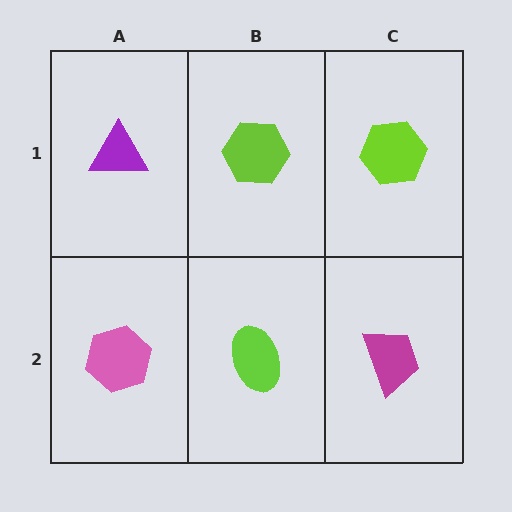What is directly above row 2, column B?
A lime hexagon.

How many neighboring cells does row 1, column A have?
2.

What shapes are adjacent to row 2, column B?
A lime hexagon (row 1, column B), a pink hexagon (row 2, column A), a magenta trapezoid (row 2, column C).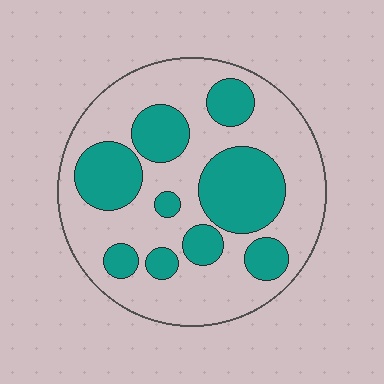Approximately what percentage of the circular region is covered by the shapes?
Approximately 35%.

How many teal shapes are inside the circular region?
9.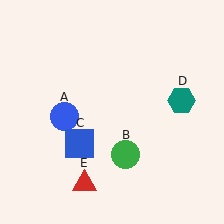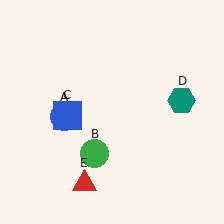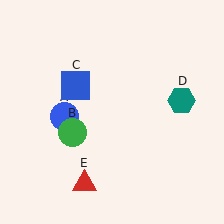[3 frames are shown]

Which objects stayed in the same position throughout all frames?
Blue circle (object A) and teal hexagon (object D) and red triangle (object E) remained stationary.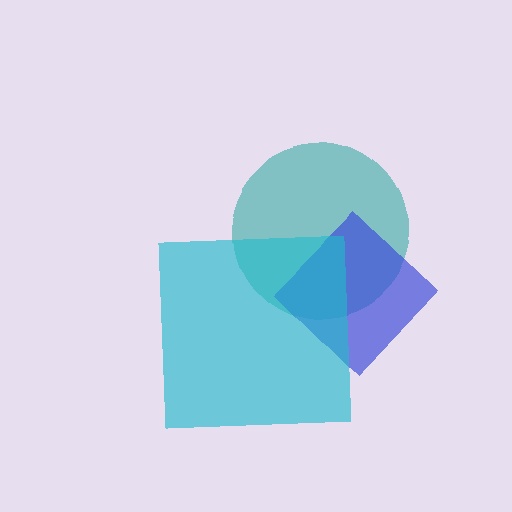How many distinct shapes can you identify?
There are 3 distinct shapes: a teal circle, a blue diamond, a cyan square.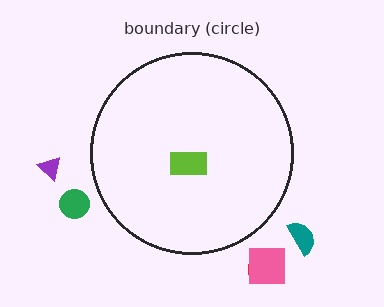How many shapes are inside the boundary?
1 inside, 5 outside.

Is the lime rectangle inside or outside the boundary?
Inside.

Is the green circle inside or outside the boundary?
Outside.